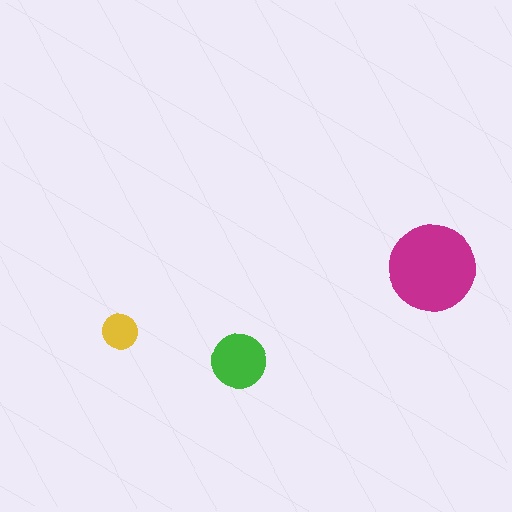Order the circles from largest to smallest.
the magenta one, the green one, the yellow one.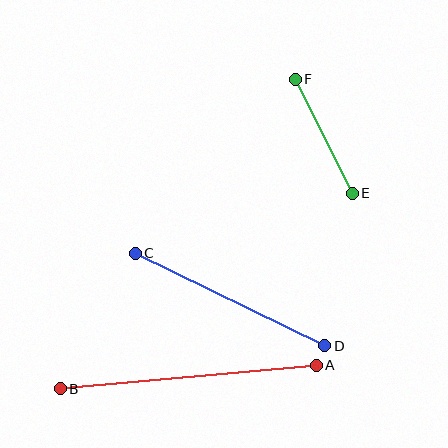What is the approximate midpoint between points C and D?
The midpoint is at approximately (230, 299) pixels.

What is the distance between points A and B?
The distance is approximately 257 pixels.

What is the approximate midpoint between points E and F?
The midpoint is at approximately (324, 136) pixels.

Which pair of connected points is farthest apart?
Points A and B are farthest apart.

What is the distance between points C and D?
The distance is approximately 211 pixels.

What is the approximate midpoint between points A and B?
The midpoint is at approximately (188, 377) pixels.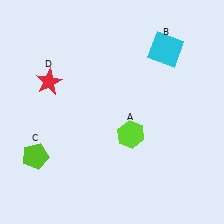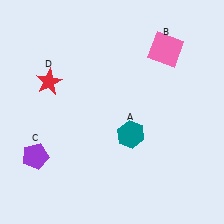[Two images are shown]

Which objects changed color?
A changed from lime to teal. B changed from cyan to pink. C changed from lime to purple.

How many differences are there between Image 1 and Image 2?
There are 3 differences between the two images.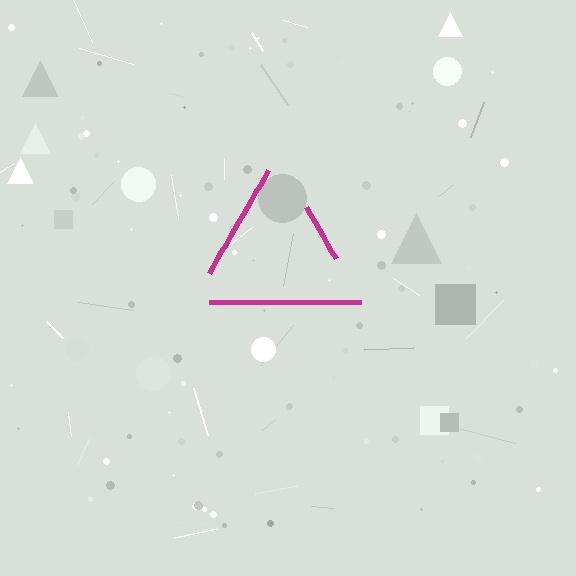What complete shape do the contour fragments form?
The contour fragments form a triangle.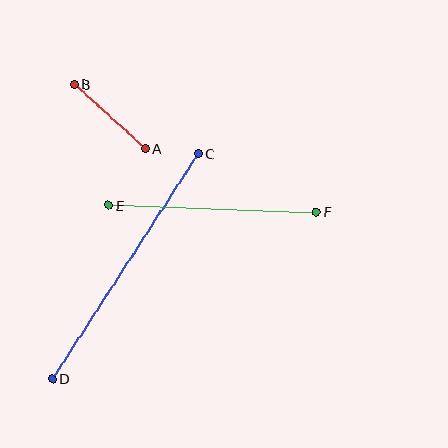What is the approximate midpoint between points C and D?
The midpoint is at approximately (125, 266) pixels.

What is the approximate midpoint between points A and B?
The midpoint is at approximately (110, 116) pixels.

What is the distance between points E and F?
The distance is approximately 208 pixels.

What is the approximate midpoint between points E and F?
The midpoint is at approximately (212, 209) pixels.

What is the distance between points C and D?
The distance is approximately 268 pixels.